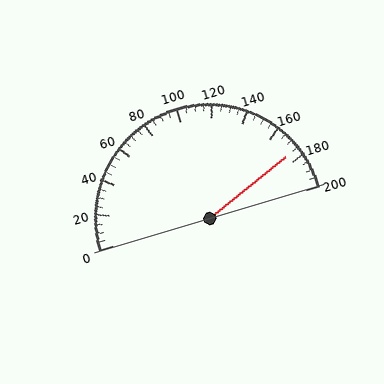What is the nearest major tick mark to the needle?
The nearest major tick mark is 180.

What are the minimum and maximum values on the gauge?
The gauge ranges from 0 to 200.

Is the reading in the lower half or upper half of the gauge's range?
The reading is in the upper half of the range (0 to 200).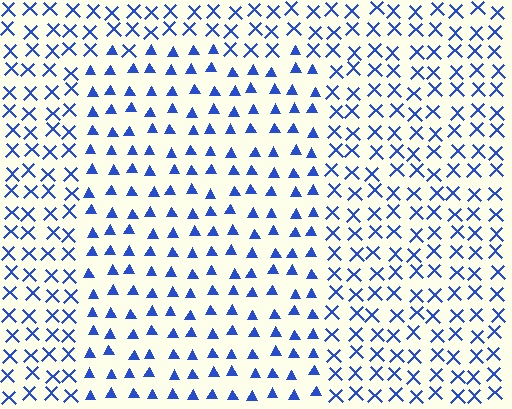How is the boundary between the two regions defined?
The boundary is defined by a change in element shape: triangles inside vs. X marks outside. All elements share the same color and spacing.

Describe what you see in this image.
The image is filled with small blue elements arranged in a uniform grid. A rectangle-shaped region contains triangles, while the surrounding area contains X marks. The boundary is defined purely by the change in element shape.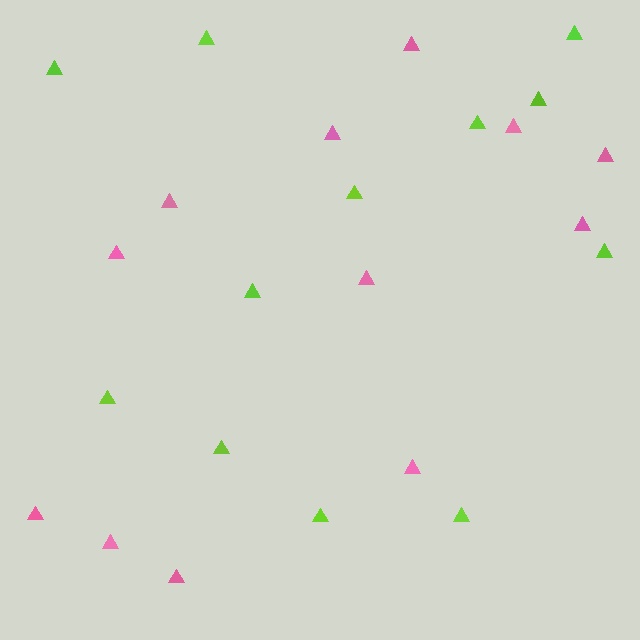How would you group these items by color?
There are 2 groups: one group of pink triangles (12) and one group of lime triangles (12).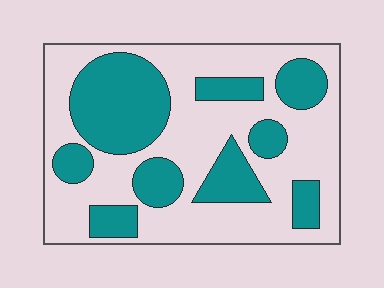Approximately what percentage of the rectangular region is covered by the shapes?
Approximately 35%.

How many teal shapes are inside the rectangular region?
9.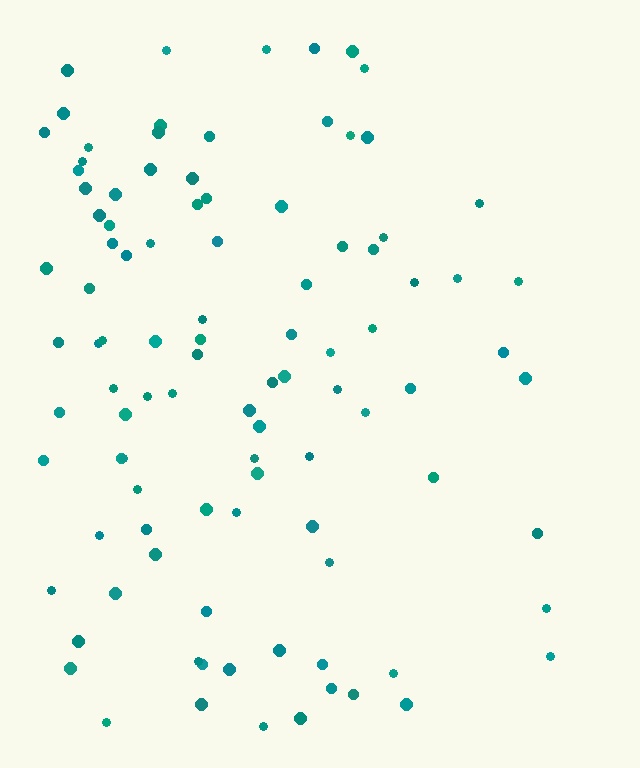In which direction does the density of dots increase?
From right to left, with the left side densest.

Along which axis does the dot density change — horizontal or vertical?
Horizontal.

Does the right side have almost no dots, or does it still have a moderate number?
Still a moderate number, just noticeably fewer than the left.